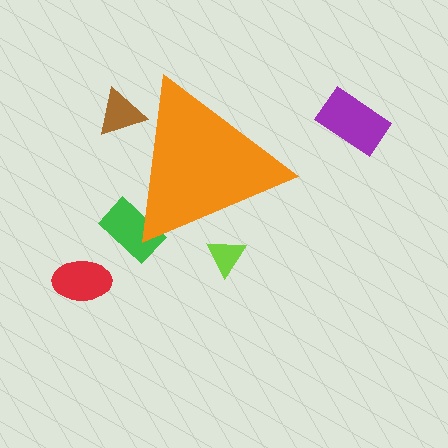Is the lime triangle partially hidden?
Yes, the lime triangle is partially hidden behind the orange triangle.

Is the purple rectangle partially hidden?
No, the purple rectangle is fully visible.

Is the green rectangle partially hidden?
Yes, the green rectangle is partially hidden behind the orange triangle.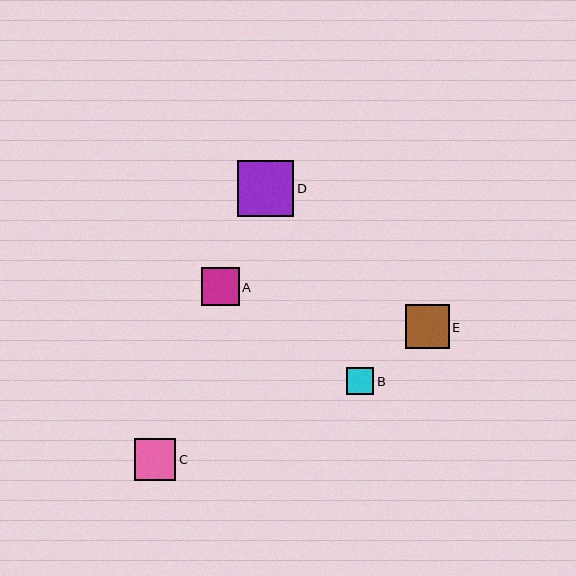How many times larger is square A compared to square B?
Square A is approximately 1.4 times the size of square B.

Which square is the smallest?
Square B is the smallest with a size of approximately 27 pixels.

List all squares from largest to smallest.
From largest to smallest: D, E, C, A, B.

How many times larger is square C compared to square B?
Square C is approximately 1.5 times the size of square B.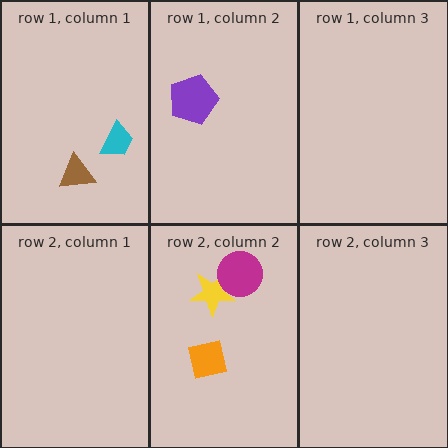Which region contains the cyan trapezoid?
The row 1, column 1 region.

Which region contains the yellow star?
The row 2, column 2 region.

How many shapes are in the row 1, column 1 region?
2.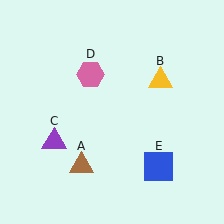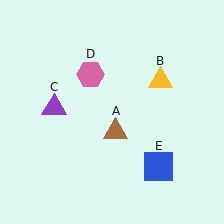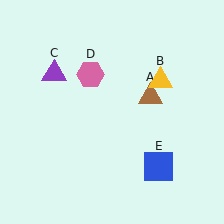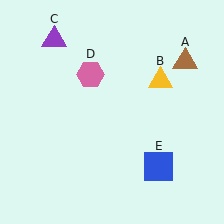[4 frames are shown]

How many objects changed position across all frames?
2 objects changed position: brown triangle (object A), purple triangle (object C).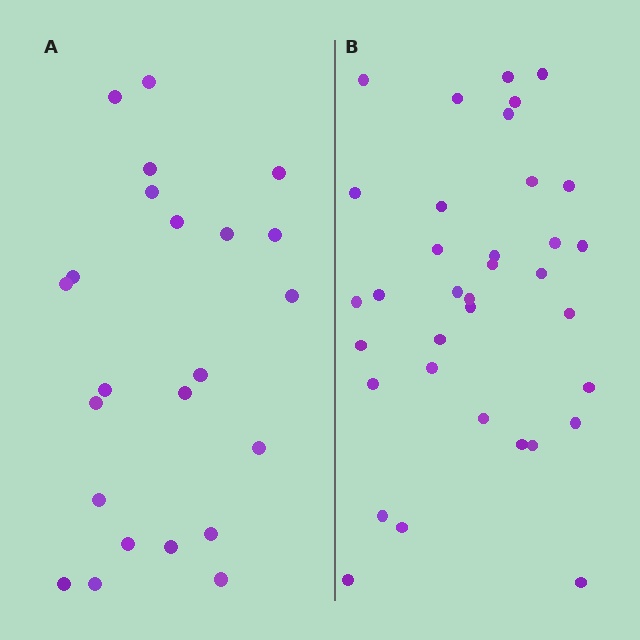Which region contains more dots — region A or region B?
Region B (the right region) has more dots.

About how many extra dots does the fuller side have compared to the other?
Region B has roughly 12 or so more dots than region A.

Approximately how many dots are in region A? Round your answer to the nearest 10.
About 20 dots. (The exact count is 23, which rounds to 20.)